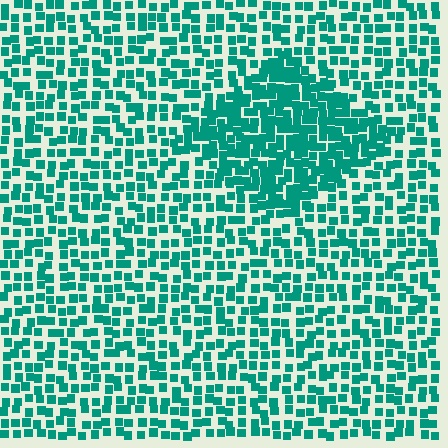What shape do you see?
I see a diamond.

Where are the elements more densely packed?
The elements are more densely packed inside the diamond boundary.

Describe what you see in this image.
The image contains small teal elements arranged at two different densities. A diamond-shaped region is visible where the elements are more densely packed than the surrounding area.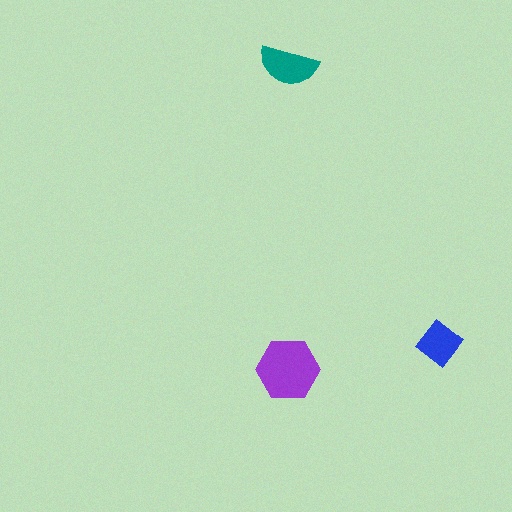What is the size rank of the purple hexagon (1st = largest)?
1st.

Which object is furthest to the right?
The blue diamond is rightmost.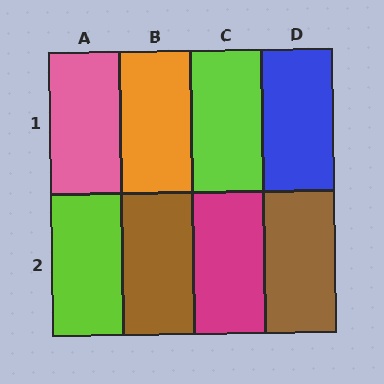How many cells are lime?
2 cells are lime.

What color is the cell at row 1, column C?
Lime.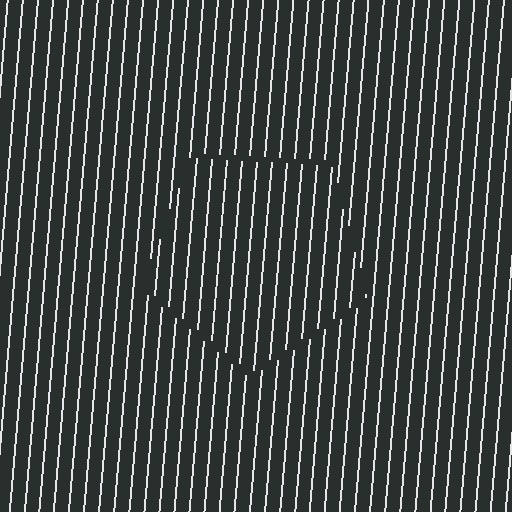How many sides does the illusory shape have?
5 sides — the line-ends trace a pentagon.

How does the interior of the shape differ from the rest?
The interior of the shape contains the same grating, shifted by half a period — the contour is defined by the phase discontinuity where line-ends from the inner and outer gratings abut.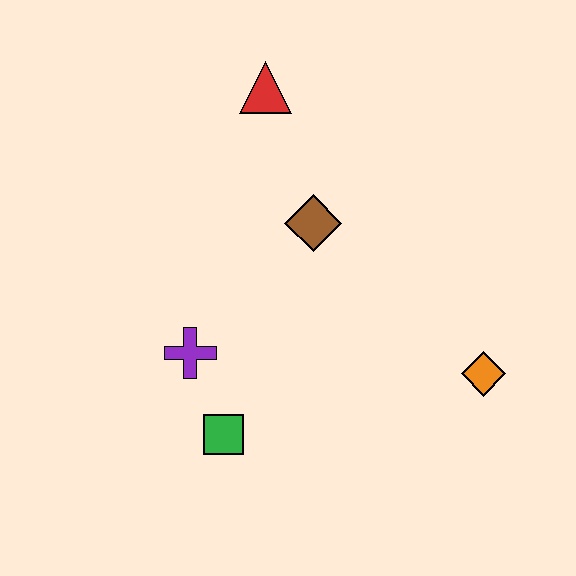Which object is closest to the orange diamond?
The brown diamond is closest to the orange diamond.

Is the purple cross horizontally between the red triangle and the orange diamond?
No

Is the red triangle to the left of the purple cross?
No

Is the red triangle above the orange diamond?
Yes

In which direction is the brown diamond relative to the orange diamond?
The brown diamond is to the left of the orange diamond.